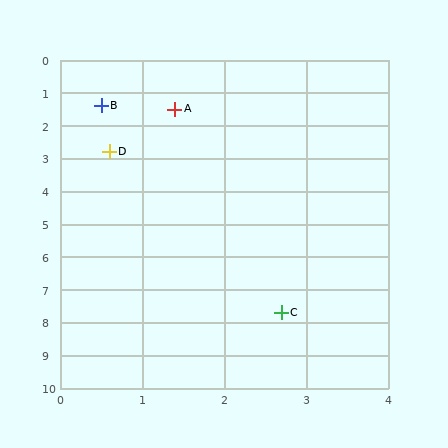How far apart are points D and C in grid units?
Points D and C are about 5.3 grid units apart.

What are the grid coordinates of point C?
Point C is at approximately (2.7, 7.7).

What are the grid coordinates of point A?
Point A is at approximately (1.4, 1.5).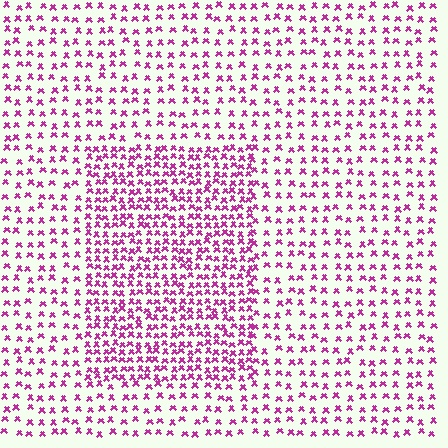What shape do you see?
I see a rectangle.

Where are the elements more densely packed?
The elements are more densely packed inside the rectangle boundary.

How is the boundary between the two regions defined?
The boundary is defined by a change in element density (approximately 2.0x ratio). All elements are the same color, size, and shape.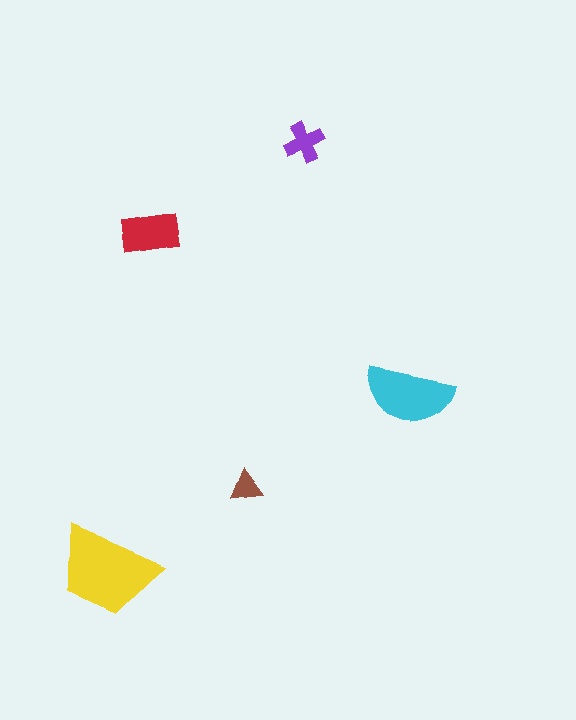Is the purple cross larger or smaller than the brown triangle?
Larger.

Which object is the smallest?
The brown triangle.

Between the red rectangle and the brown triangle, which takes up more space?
The red rectangle.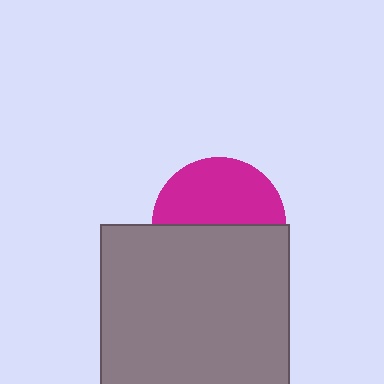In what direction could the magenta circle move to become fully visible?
The magenta circle could move up. That would shift it out from behind the gray square entirely.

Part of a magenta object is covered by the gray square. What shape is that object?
It is a circle.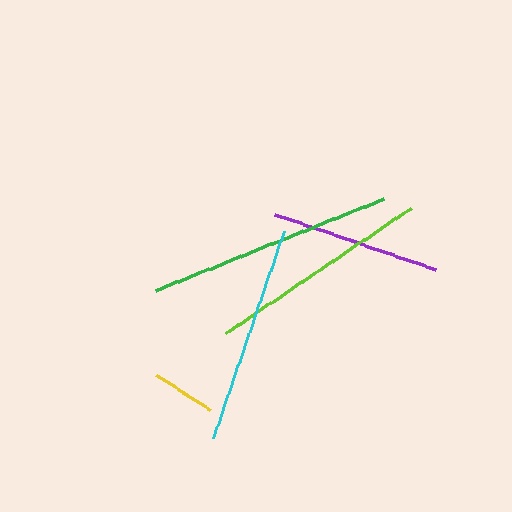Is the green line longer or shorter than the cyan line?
The green line is longer than the cyan line.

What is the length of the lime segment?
The lime segment is approximately 223 pixels long.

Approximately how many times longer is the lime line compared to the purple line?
The lime line is approximately 1.3 times the length of the purple line.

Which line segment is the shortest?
The yellow line is the shortest at approximately 64 pixels.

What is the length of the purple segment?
The purple segment is approximately 169 pixels long.